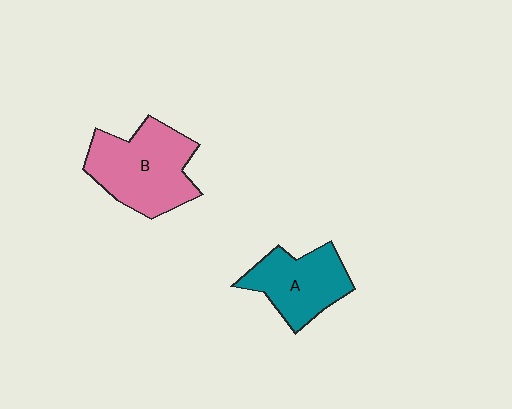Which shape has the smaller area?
Shape A (teal).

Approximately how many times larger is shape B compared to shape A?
Approximately 1.3 times.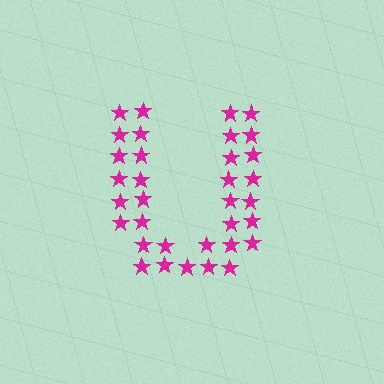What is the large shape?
The large shape is the letter U.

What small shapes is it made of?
It is made of small stars.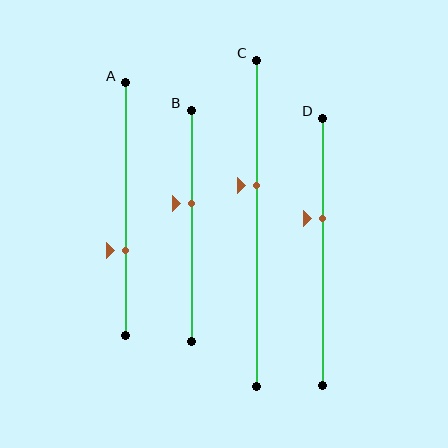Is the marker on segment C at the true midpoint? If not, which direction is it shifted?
No, the marker on segment C is shifted upward by about 11% of the segment length.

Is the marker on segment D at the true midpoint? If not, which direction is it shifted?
No, the marker on segment D is shifted upward by about 13% of the segment length.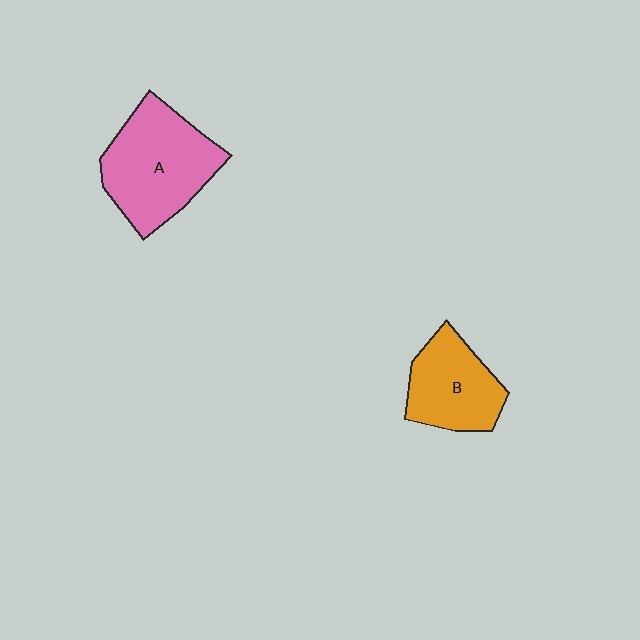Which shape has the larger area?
Shape A (pink).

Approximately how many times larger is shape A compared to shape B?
Approximately 1.4 times.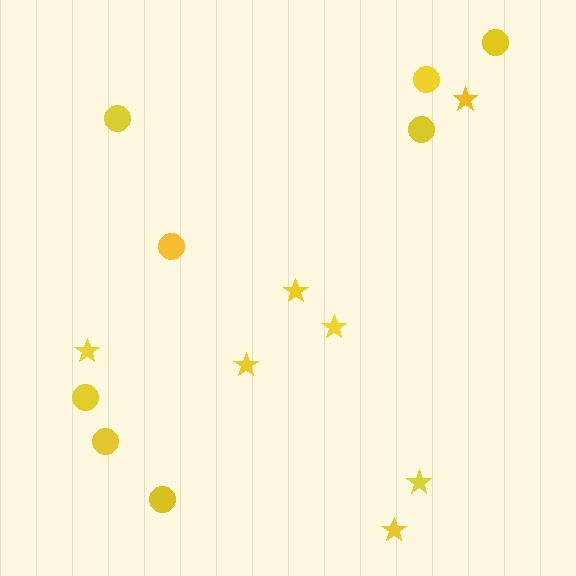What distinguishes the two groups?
There are 2 groups: one group of circles (8) and one group of stars (7).